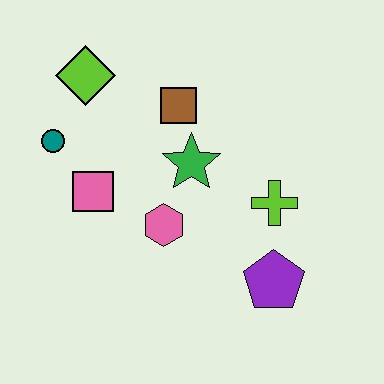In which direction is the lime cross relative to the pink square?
The lime cross is to the right of the pink square.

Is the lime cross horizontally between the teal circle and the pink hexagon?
No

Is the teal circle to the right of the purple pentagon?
No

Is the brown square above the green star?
Yes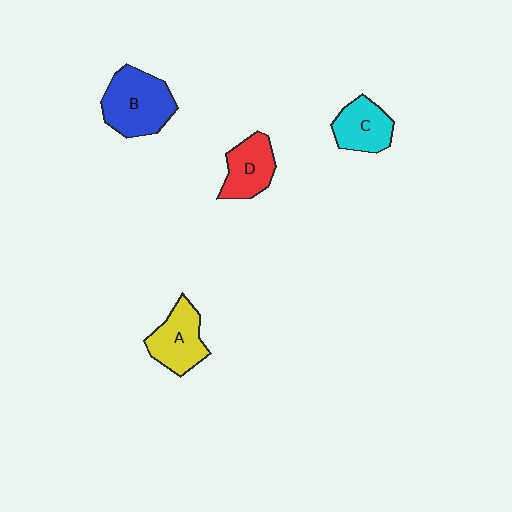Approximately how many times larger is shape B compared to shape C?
Approximately 1.5 times.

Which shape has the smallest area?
Shape C (cyan).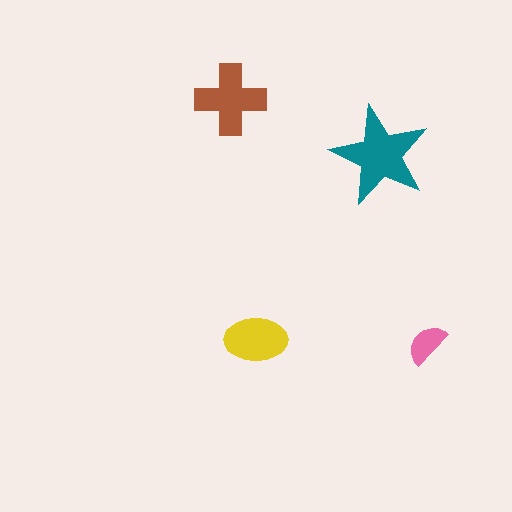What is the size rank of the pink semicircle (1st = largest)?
4th.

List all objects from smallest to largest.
The pink semicircle, the yellow ellipse, the brown cross, the teal star.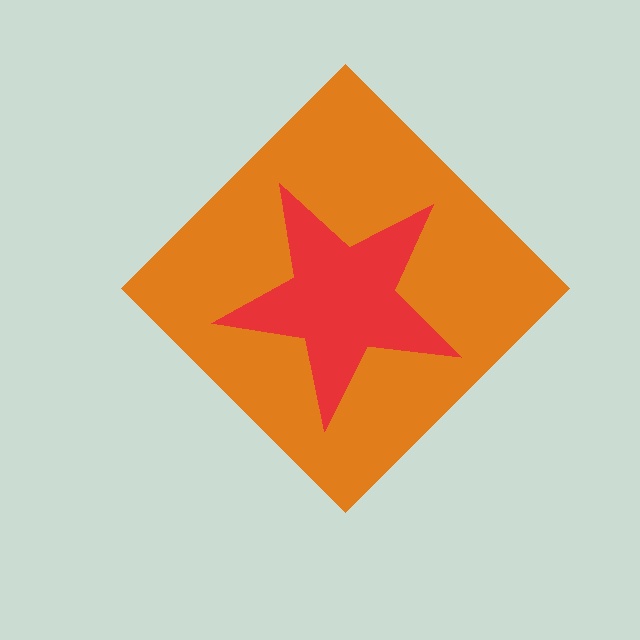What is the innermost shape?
The red star.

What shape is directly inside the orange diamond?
The red star.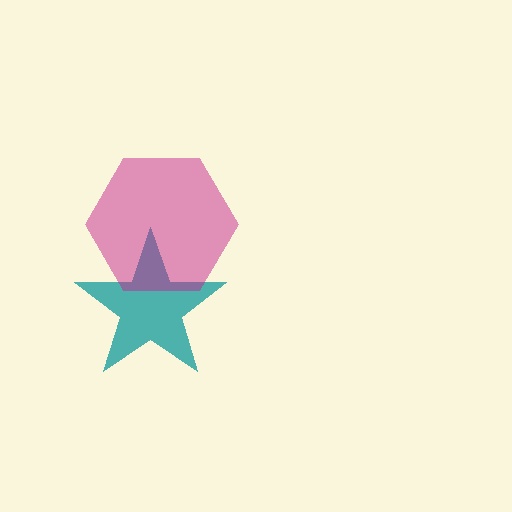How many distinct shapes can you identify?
There are 2 distinct shapes: a teal star, a magenta hexagon.